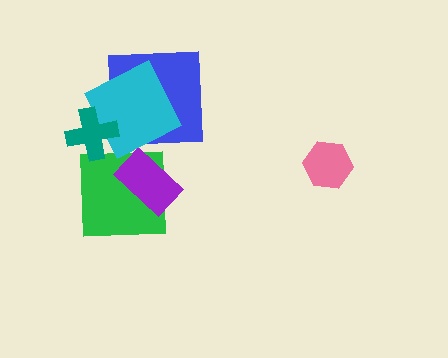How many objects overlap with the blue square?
1 object overlaps with the blue square.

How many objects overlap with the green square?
1 object overlaps with the green square.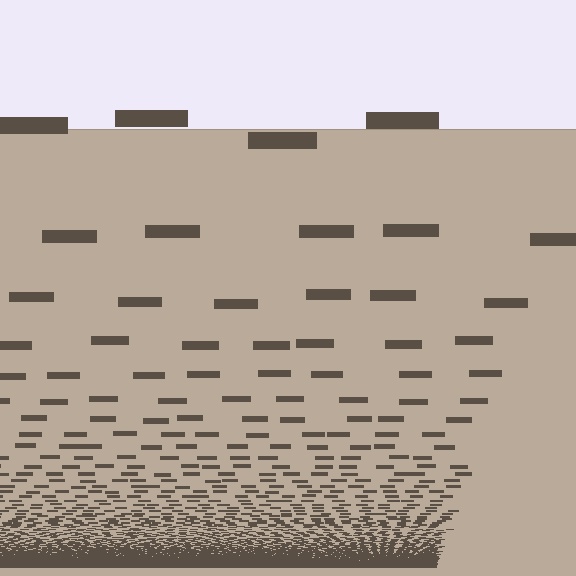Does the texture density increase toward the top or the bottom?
Density increases toward the bottom.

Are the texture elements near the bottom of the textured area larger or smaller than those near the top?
Smaller. The gradient is inverted — elements near the bottom are smaller and denser.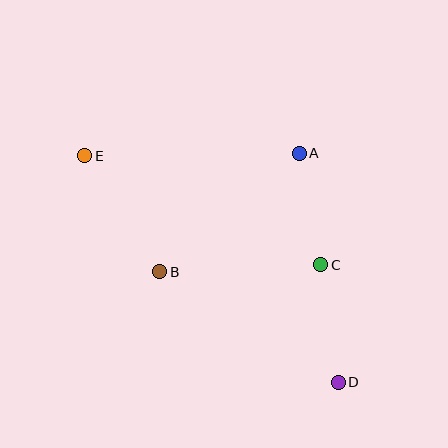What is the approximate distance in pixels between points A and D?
The distance between A and D is approximately 232 pixels.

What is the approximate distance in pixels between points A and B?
The distance between A and B is approximately 183 pixels.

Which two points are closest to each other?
Points A and C are closest to each other.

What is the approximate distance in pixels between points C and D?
The distance between C and D is approximately 119 pixels.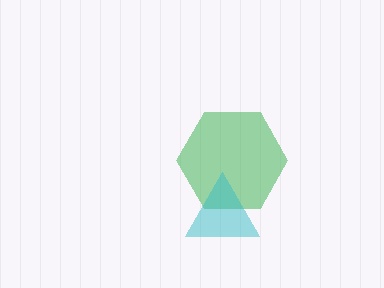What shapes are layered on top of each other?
The layered shapes are: a green hexagon, a cyan triangle.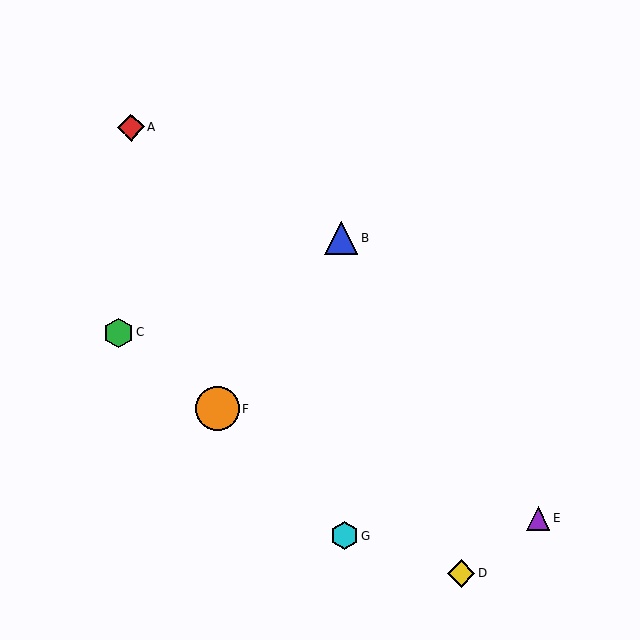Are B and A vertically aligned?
No, B is at x≈342 and A is at x≈131.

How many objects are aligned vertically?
2 objects (B, G) are aligned vertically.